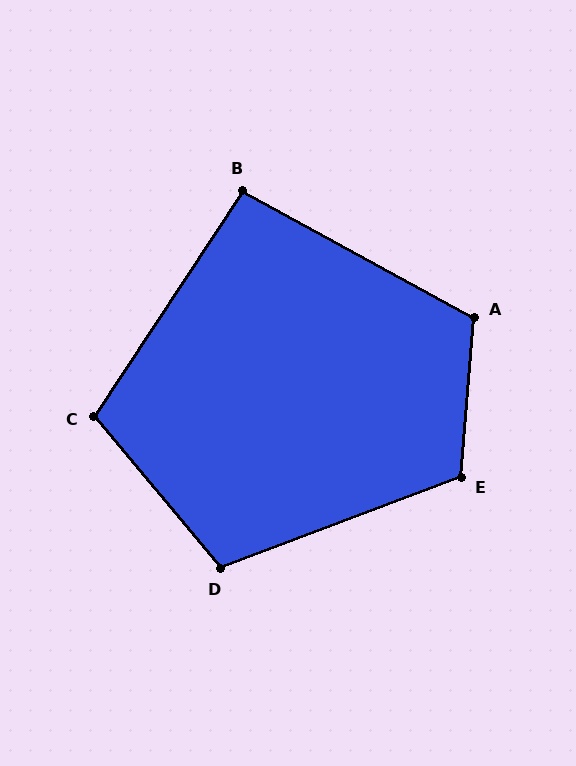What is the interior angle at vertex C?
Approximately 107 degrees (obtuse).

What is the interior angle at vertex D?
Approximately 109 degrees (obtuse).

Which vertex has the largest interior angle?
E, at approximately 115 degrees.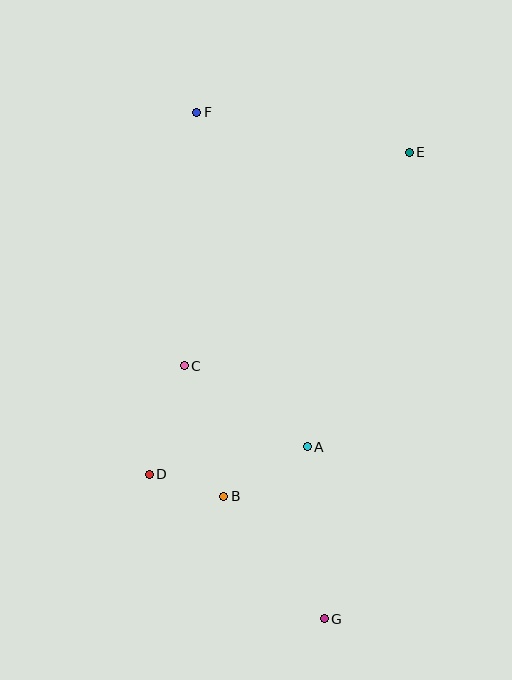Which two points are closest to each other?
Points B and D are closest to each other.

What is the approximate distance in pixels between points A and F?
The distance between A and F is approximately 352 pixels.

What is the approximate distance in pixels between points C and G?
The distance between C and G is approximately 289 pixels.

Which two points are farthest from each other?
Points F and G are farthest from each other.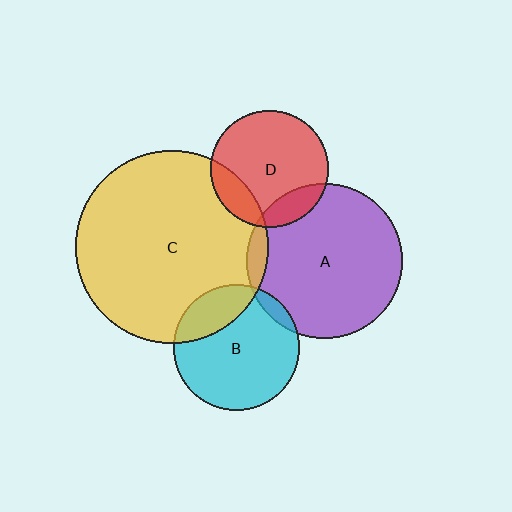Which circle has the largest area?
Circle C (yellow).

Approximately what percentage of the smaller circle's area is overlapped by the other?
Approximately 5%.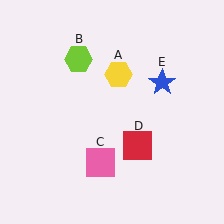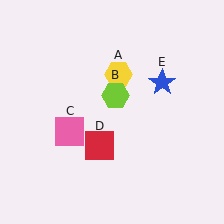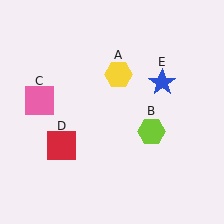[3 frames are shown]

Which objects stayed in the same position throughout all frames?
Yellow hexagon (object A) and blue star (object E) remained stationary.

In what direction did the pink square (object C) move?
The pink square (object C) moved up and to the left.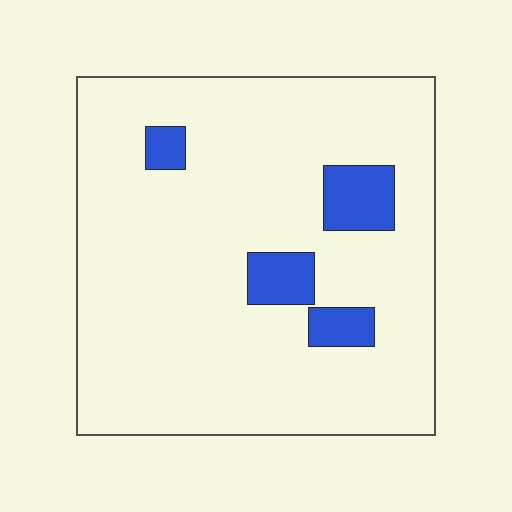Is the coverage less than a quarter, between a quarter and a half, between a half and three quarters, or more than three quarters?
Less than a quarter.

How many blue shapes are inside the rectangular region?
4.